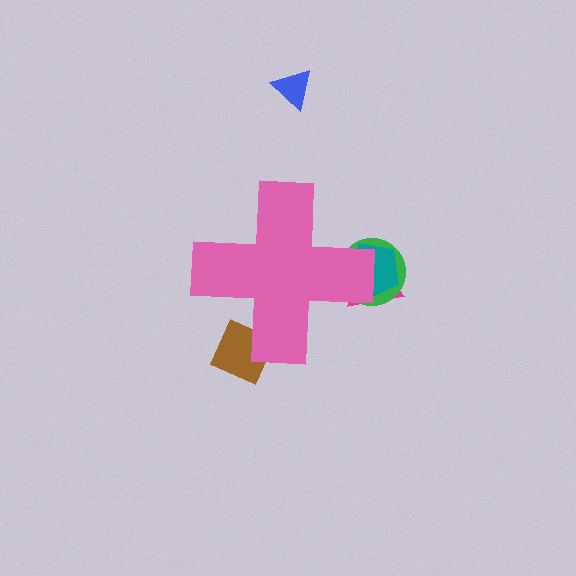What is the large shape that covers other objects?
A pink cross.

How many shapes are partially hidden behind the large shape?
5 shapes are partially hidden.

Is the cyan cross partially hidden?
Yes, the cyan cross is partially hidden behind the pink cross.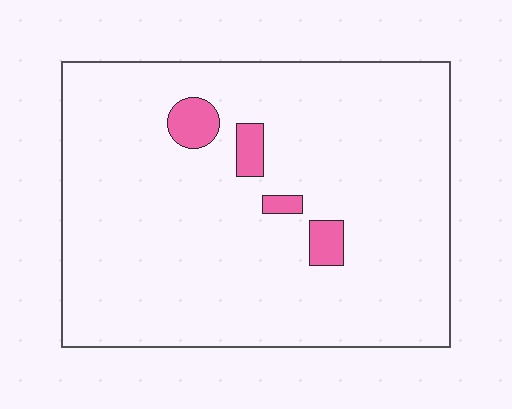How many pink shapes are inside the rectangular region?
4.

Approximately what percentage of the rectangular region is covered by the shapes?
Approximately 5%.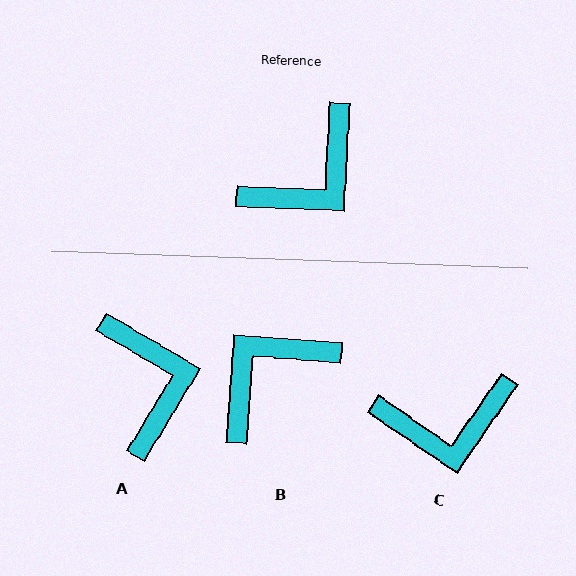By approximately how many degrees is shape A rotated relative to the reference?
Approximately 62 degrees counter-clockwise.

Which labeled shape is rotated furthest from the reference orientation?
B, about 179 degrees away.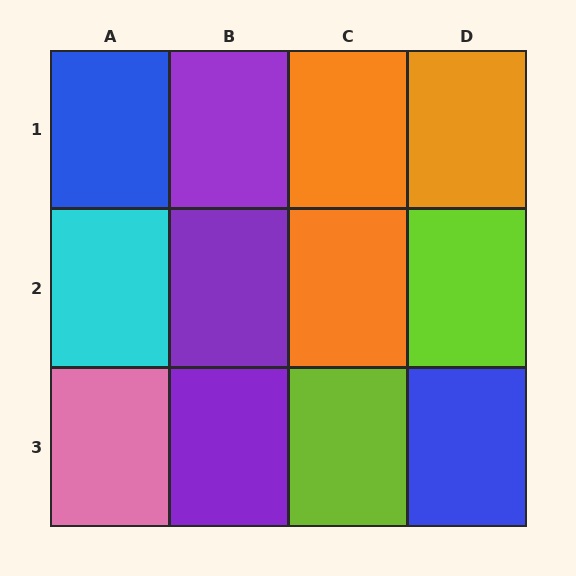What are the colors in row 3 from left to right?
Pink, purple, lime, blue.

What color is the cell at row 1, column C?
Orange.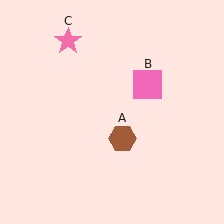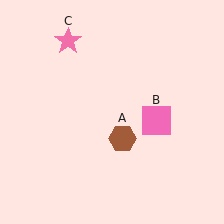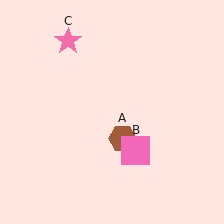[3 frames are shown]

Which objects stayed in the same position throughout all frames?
Brown hexagon (object A) and pink star (object C) remained stationary.